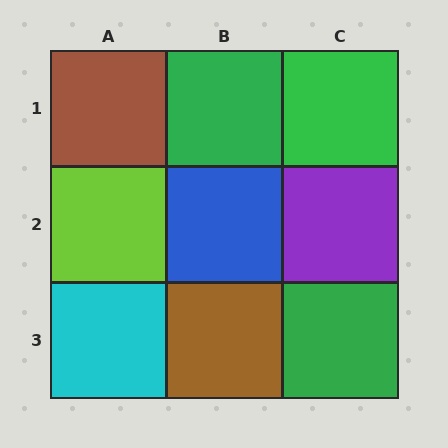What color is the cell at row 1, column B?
Green.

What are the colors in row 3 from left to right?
Cyan, brown, green.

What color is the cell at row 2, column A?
Lime.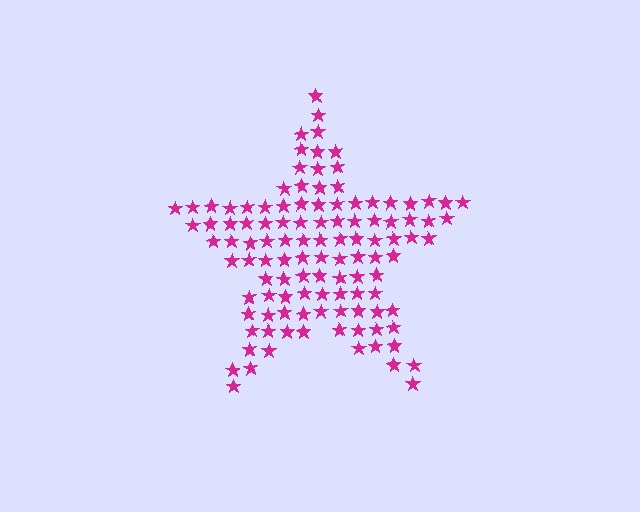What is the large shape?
The large shape is a star.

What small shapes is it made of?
It is made of small stars.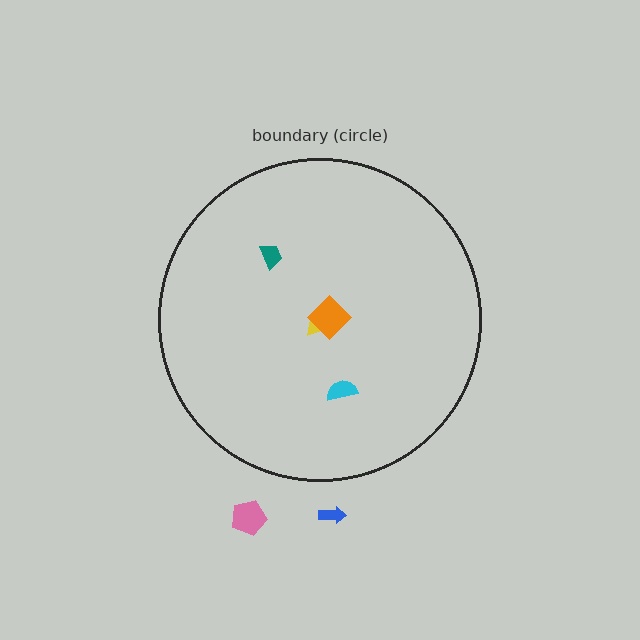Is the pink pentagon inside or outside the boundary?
Outside.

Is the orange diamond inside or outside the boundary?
Inside.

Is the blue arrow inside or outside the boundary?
Outside.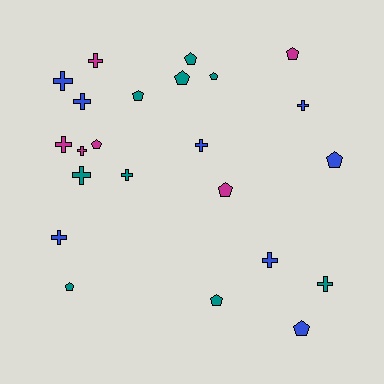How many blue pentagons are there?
There are 2 blue pentagons.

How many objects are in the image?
There are 23 objects.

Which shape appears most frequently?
Cross, with 12 objects.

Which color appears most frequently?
Teal, with 9 objects.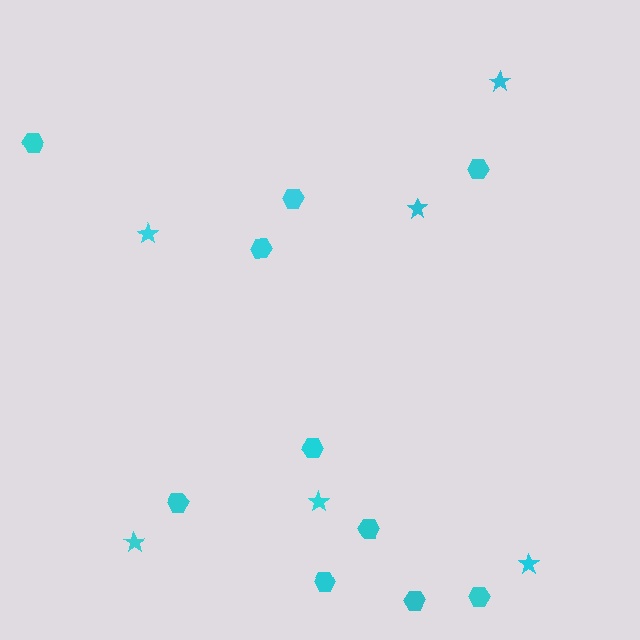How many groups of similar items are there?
There are 2 groups: one group of hexagons (10) and one group of stars (6).